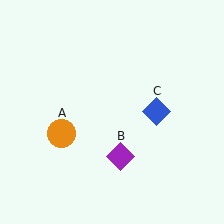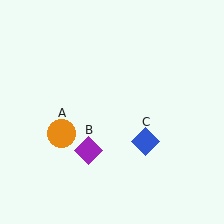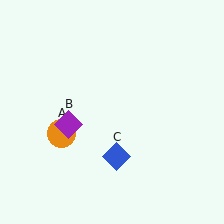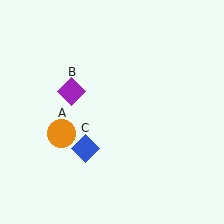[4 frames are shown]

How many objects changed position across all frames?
2 objects changed position: purple diamond (object B), blue diamond (object C).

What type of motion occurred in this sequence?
The purple diamond (object B), blue diamond (object C) rotated clockwise around the center of the scene.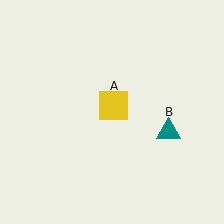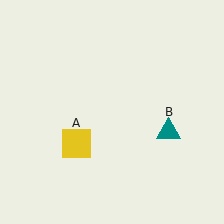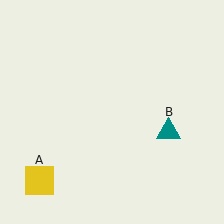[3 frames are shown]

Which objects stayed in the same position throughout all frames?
Teal triangle (object B) remained stationary.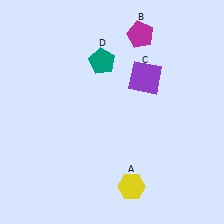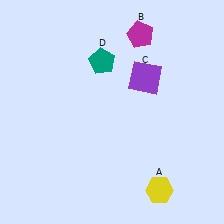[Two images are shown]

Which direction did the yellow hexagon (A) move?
The yellow hexagon (A) moved right.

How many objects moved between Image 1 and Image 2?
1 object moved between the two images.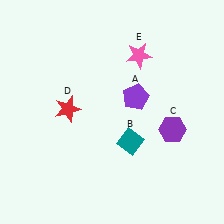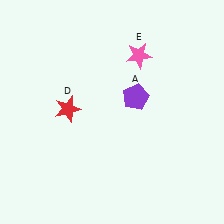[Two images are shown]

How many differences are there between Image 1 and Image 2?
There are 2 differences between the two images.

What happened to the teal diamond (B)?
The teal diamond (B) was removed in Image 2. It was in the bottom-right area of Image 1.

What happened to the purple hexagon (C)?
The purple hexagon (C) was removed in Image 2. It was in the bottom-right area of Image 1.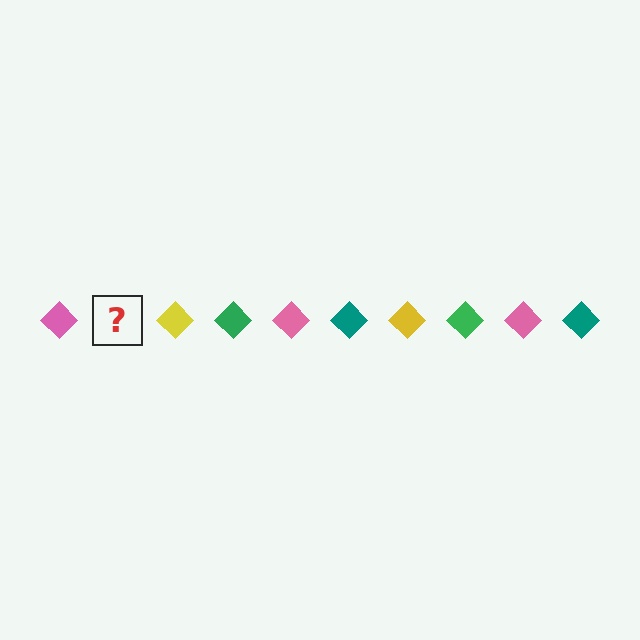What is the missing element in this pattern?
The missing element is a teal diamond.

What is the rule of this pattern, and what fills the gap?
The rule is that the pattern cycles through pink, teal, yellow, green diamonds. The gap should be filled with a teal diamond.